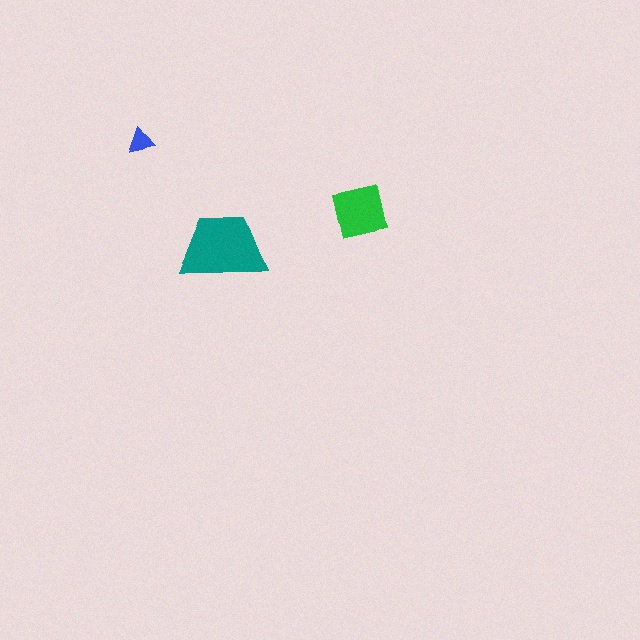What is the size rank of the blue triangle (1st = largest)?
3rd.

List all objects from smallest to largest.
The blue triangle, the green square, the teal trapezoid.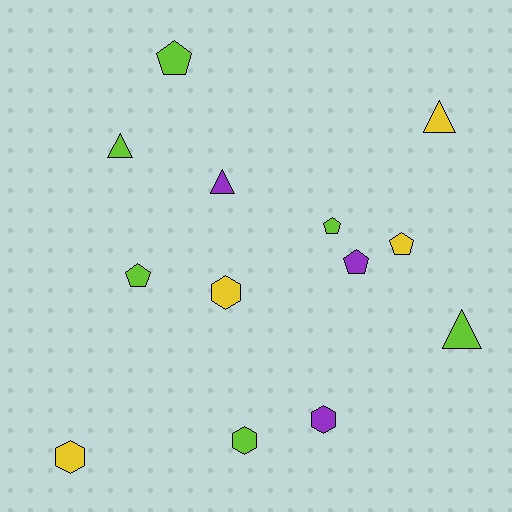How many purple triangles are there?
There is 1 purple triangle.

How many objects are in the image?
There are 13 objects.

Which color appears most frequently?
Lime, with 6 objects.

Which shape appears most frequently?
Pentagon, with 5 objects.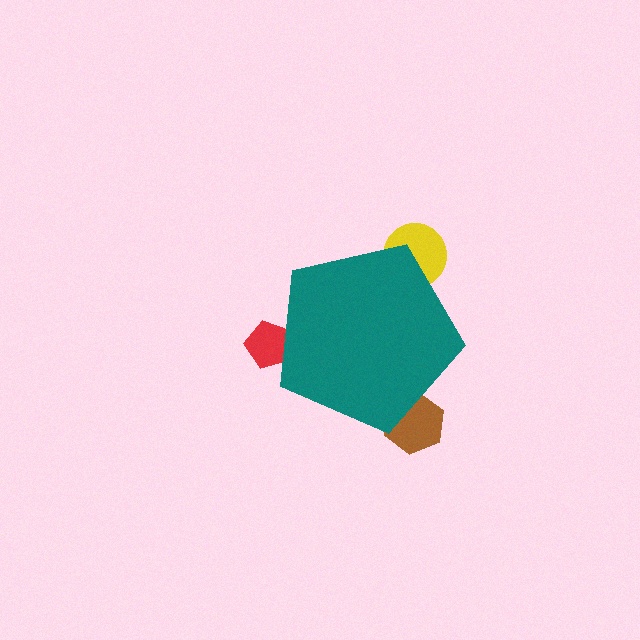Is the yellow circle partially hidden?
Yes, the yellow circle is partially hidden behind the teal pentagon.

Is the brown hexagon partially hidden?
Yes, the brown hexagon is partially hidden behind the teal pentagon.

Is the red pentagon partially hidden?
Yes, the red pentagon is partially hidden behind the teal pentagon.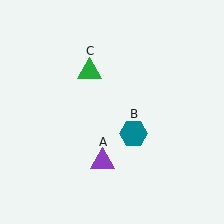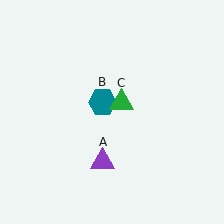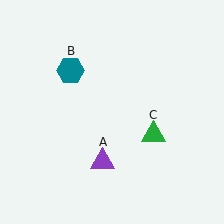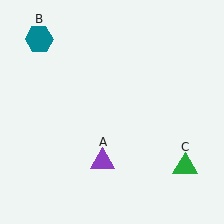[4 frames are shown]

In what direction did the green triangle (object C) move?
The green triangle (object C) moved down and to the right.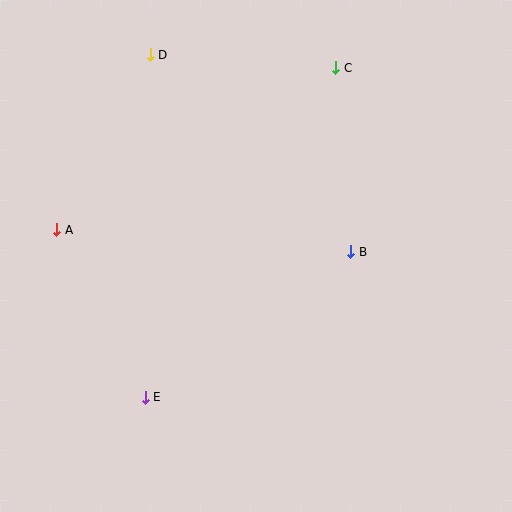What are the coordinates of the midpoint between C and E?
The midpoint between C and E is at (241, 233).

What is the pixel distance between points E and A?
The distance between E and A is 190 pixels.